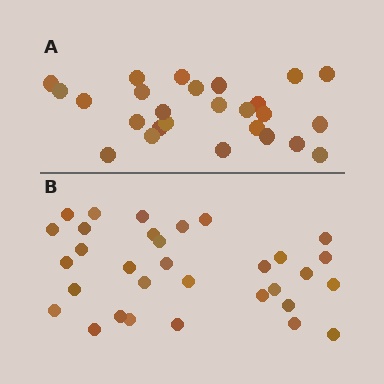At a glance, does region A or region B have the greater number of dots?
Region B (the bottom region) has more dots.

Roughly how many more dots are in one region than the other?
Region B has about 6 more dots than region A.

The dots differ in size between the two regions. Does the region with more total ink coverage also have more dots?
No. Region A has more total ink coverage because its dots are larger, but region B actually contains more individual dots. Total area can be misleading — the number of items is what matters here.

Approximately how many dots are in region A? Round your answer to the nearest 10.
About 30 dots. (The exact count is 26, which rounds to 30.)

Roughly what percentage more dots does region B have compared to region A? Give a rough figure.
About 25% more.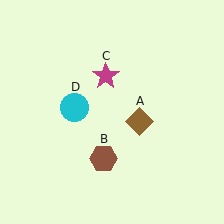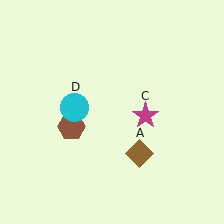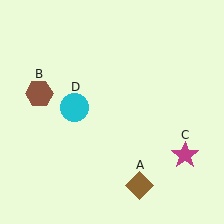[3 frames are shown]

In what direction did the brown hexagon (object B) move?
The brown hexagon (object B) moved up and to the left.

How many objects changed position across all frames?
3 objects changed position: brown diamond (object A), brown hexagon (object B), magenta star (object C).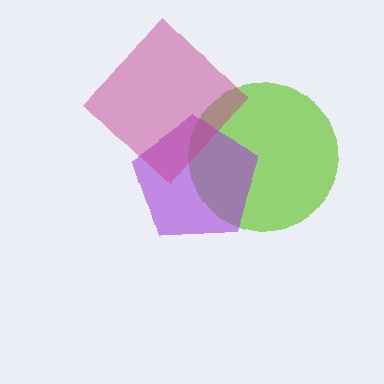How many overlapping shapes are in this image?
There are 3 overlapping shapes in the image.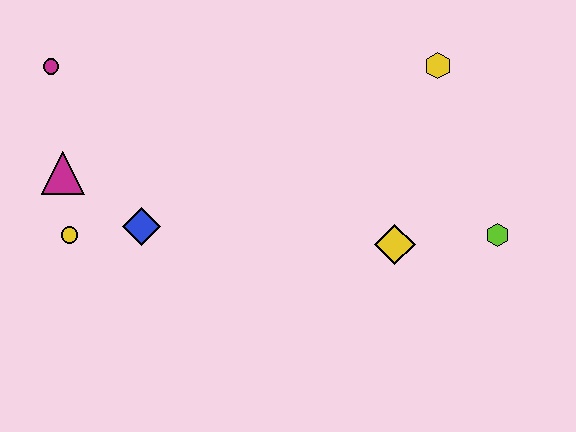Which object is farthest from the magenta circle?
The lime hexagon is farthest from the magenta circle.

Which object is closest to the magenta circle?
The magenta triangle is closest to the magenta circle.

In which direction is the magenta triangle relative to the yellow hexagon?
The magenta triangle is to the left of the yellow hexagon.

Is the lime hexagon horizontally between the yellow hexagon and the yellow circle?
No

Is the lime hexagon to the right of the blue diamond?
Yes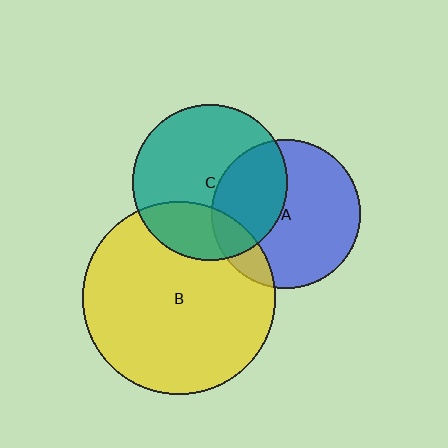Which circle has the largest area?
Circle B (yellow).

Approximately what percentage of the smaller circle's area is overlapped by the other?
Approximately 15%.